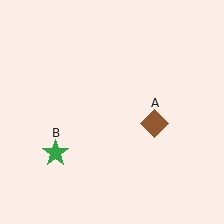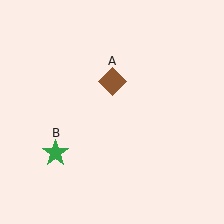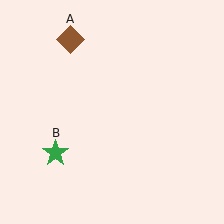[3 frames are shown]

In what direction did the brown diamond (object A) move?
The brown diamond (object A) moved up and to the left.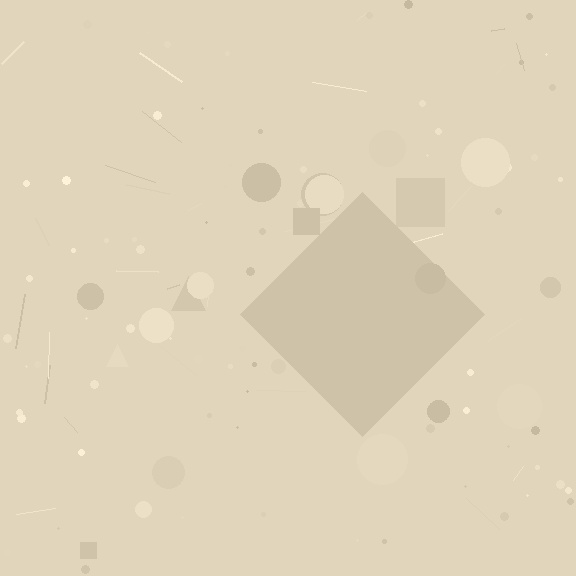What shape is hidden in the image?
A diamond is hidden in the image.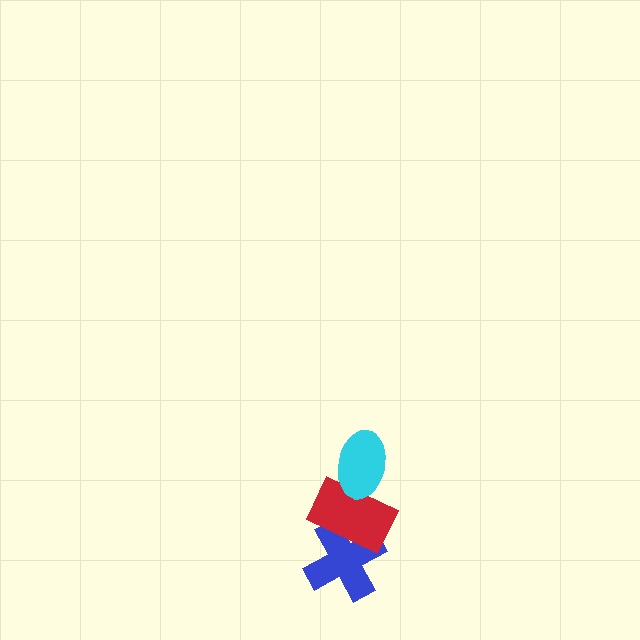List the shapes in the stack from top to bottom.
From top to bottom: the cyan ellipse, the red rectangle, the blue cross.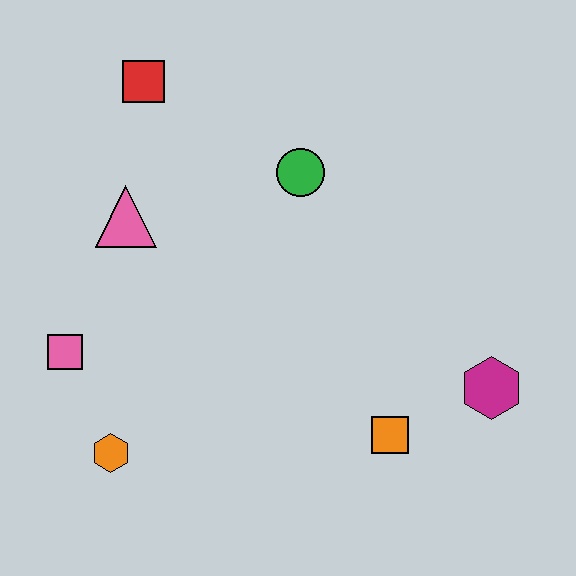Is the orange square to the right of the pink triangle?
Yes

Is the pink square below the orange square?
No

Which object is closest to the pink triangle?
The red square is closest to the pink triangle.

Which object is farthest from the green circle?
The orange hexagon is farthest from the green circle.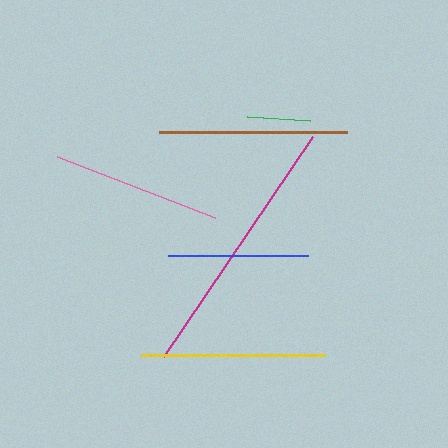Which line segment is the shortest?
The green line is the shortest at approximately 63 pixels.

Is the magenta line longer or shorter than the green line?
The magenta line is longer than the green line.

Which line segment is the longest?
The magenta line is the longest at approximately 266 pixels.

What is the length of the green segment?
The green segment is approximately 63 pixels long.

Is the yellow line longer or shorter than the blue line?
The yellow line is longer than the blue line.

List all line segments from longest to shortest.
From longest to shortest: magenta, brown, yellow, pink, blue, green.